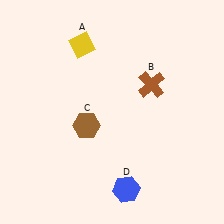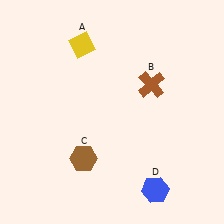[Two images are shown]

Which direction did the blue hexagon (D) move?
The blue hexagon (D) moved right.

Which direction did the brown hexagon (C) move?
The brown hexagon (C) moved down.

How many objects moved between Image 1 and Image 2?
2 objects moved between the two images.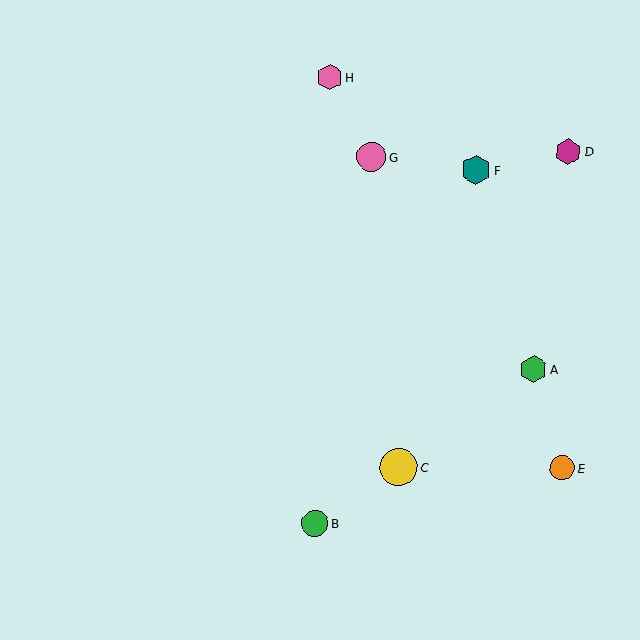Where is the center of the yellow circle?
The center of the yellow circle is at (399, 467).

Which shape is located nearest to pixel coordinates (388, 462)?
The yellow circle (labeled C) at (399, 467) is nearest to that location.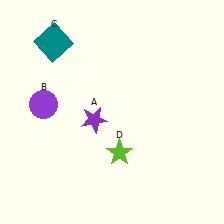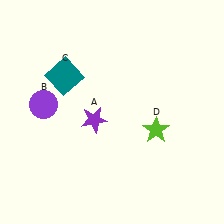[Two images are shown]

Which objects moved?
The objects that moved are: the teal square (C), the lime star (D).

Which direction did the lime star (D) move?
The lime star (D) moved right.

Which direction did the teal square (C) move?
The teal square (C) moved down.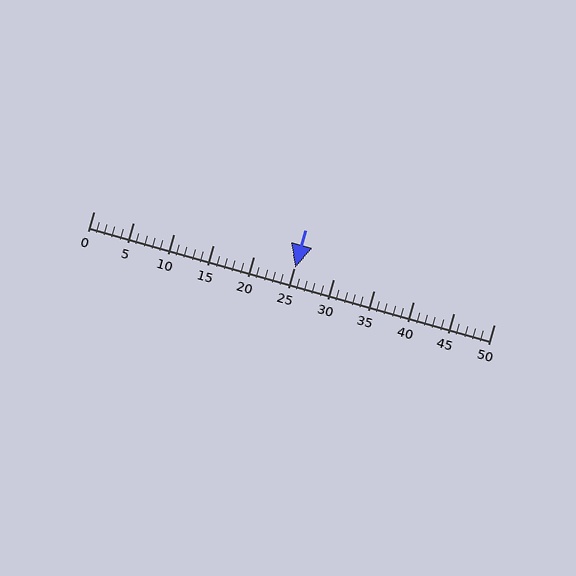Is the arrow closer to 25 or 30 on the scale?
The arrow is closer to 25.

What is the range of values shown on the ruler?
The ruler shows values from 0 to 50.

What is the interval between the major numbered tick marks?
The major tick marks are spaced 5 units apart.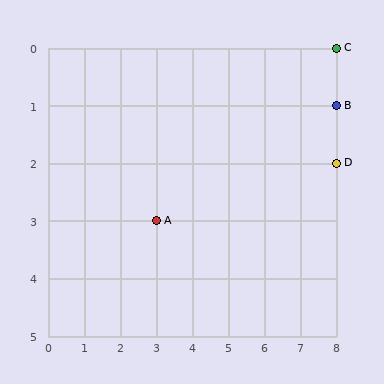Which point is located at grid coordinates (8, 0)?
Point C is at (8, 0).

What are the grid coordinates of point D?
Point D is at grid coordinates (8, 2).